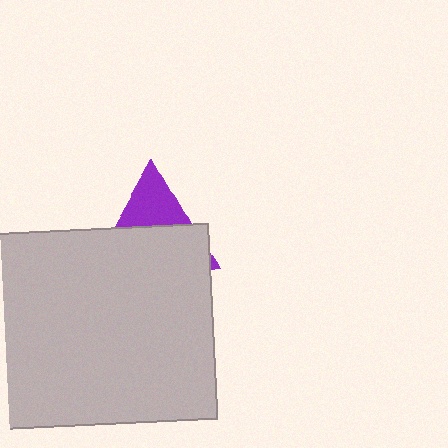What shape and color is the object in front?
The object in front is a light gray rectangle.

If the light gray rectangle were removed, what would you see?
You would see the complete purple triangle.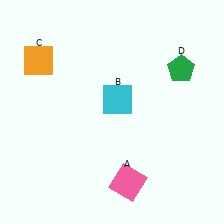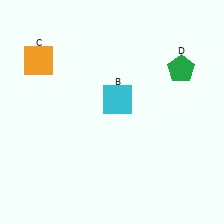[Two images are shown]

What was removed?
The pink square (A) was removed in Image 2.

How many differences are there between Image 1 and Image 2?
There is 1 difference between the two images.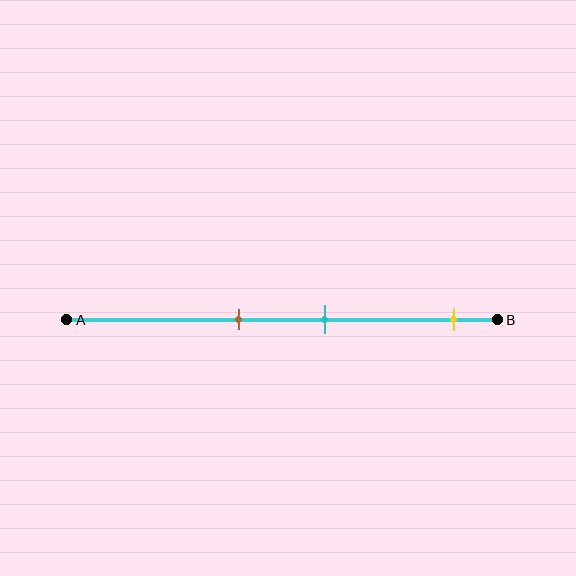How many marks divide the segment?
There are 3 marks dividing the segment.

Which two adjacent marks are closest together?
The brown and cyan marks are the closest adjacent pair.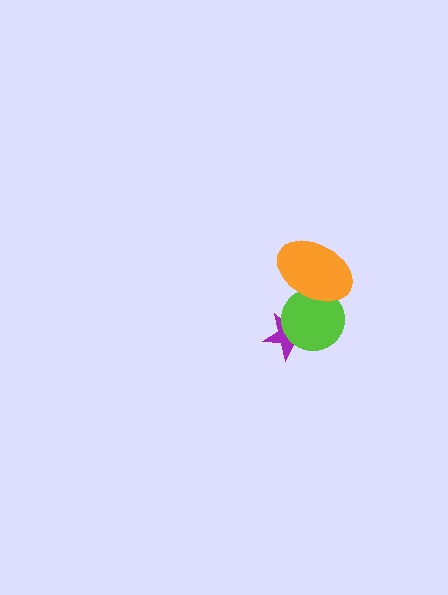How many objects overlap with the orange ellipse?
1 object overlaps with the orange ellipse.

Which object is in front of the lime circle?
The orange ellipse is in front of the lime circle.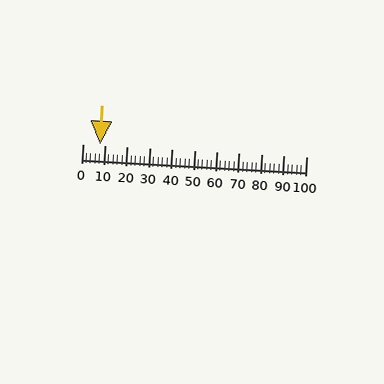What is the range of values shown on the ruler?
The ruler shows values from 0 to 100.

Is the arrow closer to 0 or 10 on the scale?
The arrow is closer to 10.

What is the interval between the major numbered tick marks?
The major tick marks are spaced 10 units apart.